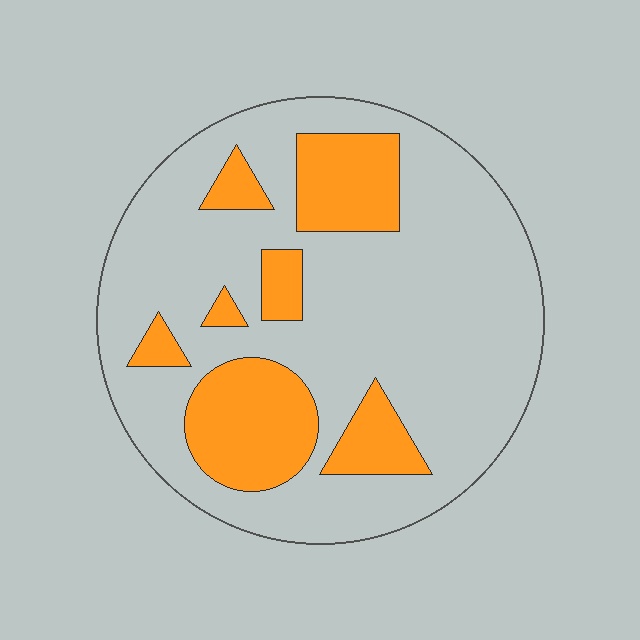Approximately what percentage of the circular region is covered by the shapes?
Approximately 25%.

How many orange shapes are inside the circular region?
7.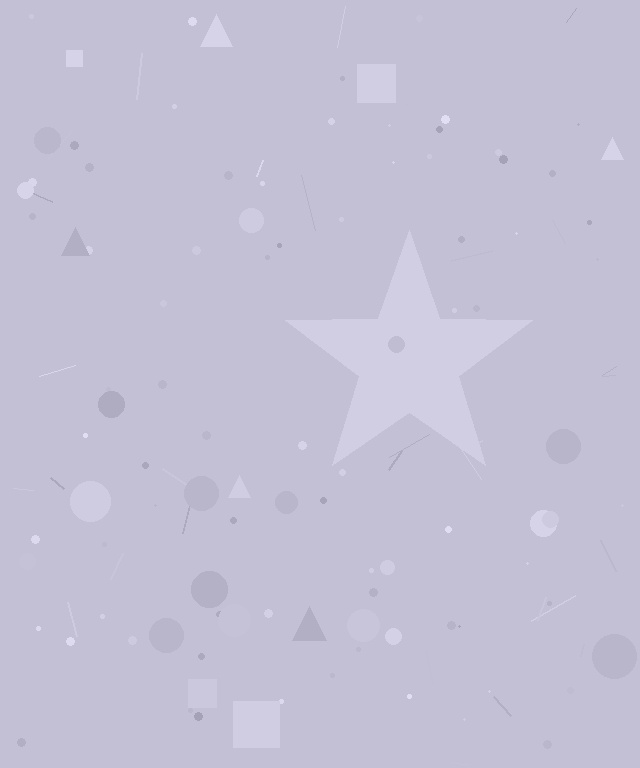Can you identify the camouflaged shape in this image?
The camouflaged shape is a star.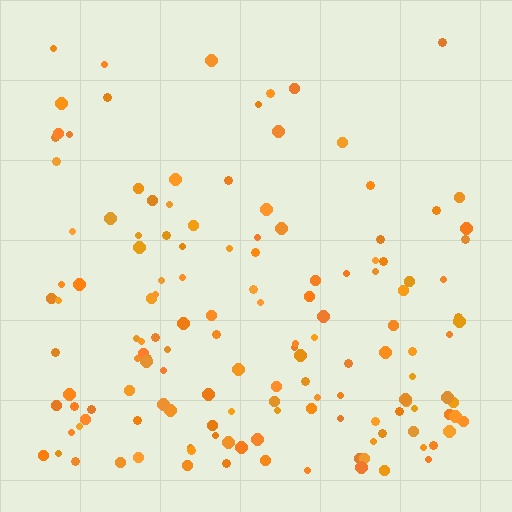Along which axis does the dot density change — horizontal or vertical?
Vertical.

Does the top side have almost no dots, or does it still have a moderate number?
Still a moderate number, just noticeably fewer than the bottom.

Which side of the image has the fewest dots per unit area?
The top.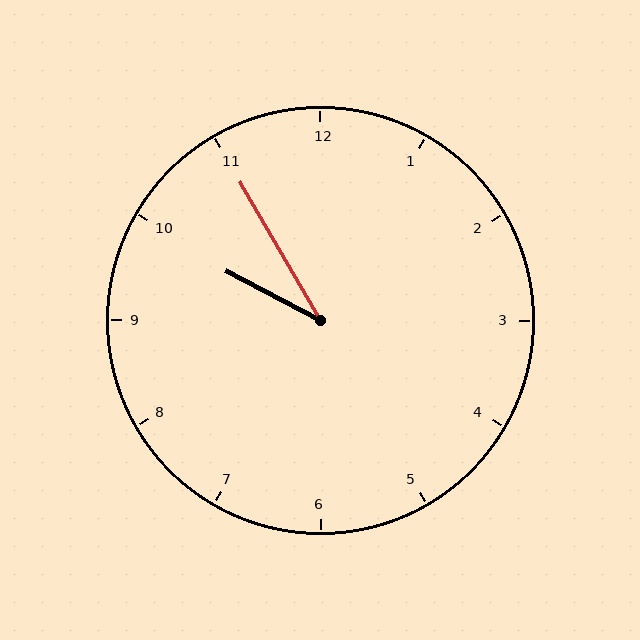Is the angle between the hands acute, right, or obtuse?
It is acute.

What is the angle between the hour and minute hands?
Approximately 32 degrees.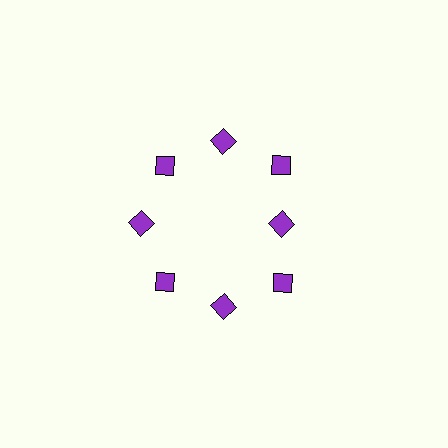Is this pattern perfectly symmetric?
No. The 8 purple diamonds are arranged in a ring, but one element near the 3 o'clock position is pulled inward toward the center, breaking the 8-fold rotational symmetry.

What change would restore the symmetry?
The symmetry would be restored by moving it outward, back onto the ring so that all 8 diamonds sit at equal angles and equal distance from the center.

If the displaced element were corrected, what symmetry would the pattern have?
It would have 8-fold rotational symmetry — the pattern would map onto itself every 45 degrees.